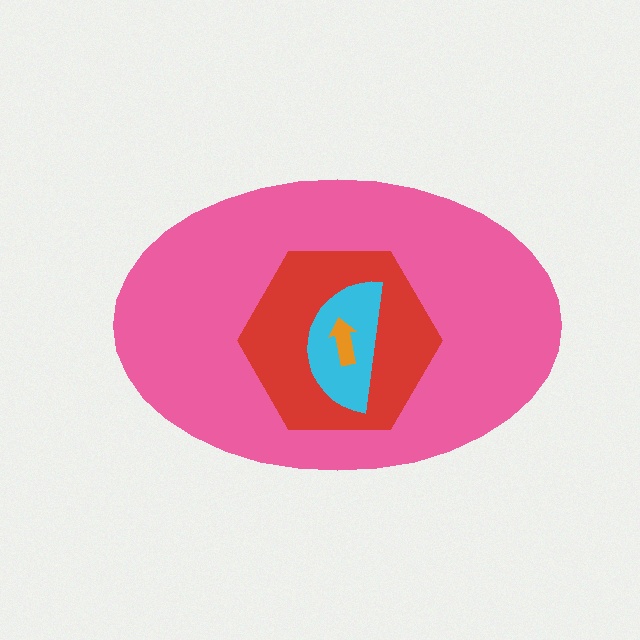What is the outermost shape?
The pink ellipse.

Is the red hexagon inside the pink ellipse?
Yes.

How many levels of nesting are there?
4.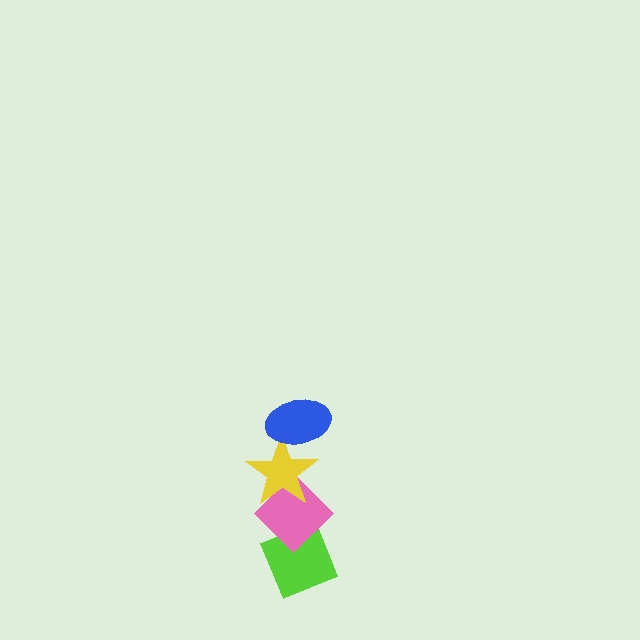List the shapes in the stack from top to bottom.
From top to bottom: the blue ellipse, the yellow star, the pink diamond, the lime diamond.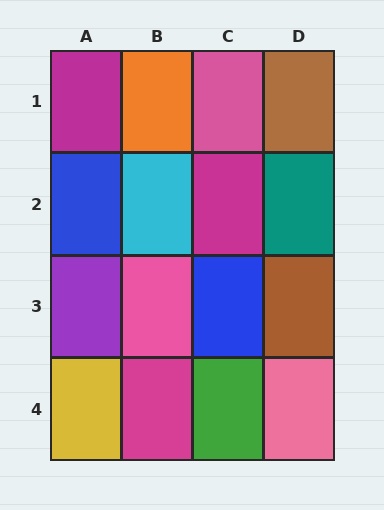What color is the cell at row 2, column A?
Blue.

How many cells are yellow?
1 cell is yellow.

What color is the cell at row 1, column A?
Magenta.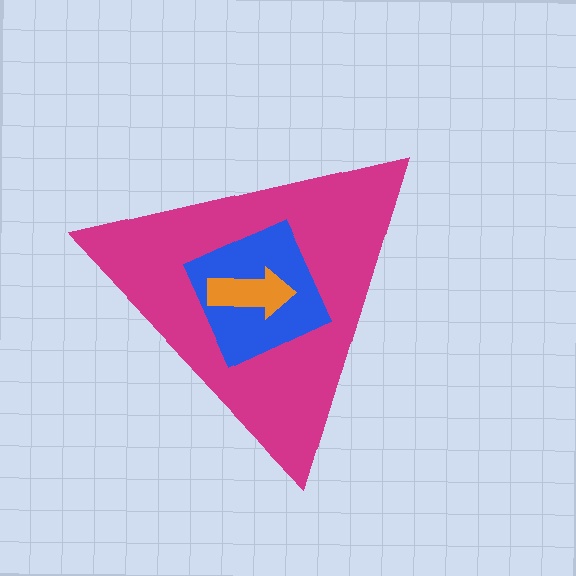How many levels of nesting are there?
3.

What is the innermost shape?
The orange arrow.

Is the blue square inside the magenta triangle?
Yes.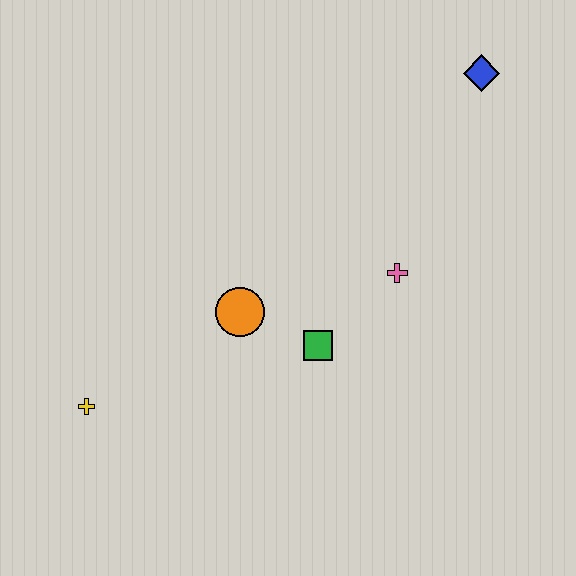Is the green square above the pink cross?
No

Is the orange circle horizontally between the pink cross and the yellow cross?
Yes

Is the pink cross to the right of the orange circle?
Yes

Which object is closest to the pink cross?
The green square is closest to the pink cross.